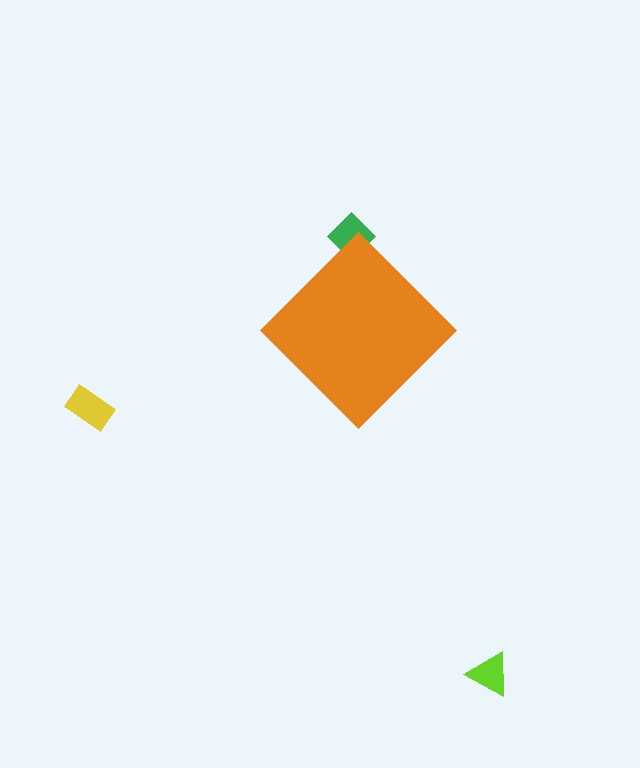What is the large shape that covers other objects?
An orange diamond.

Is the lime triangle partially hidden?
No, the lime triangle is fully visible.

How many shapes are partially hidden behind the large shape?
1 shape is partially hidden.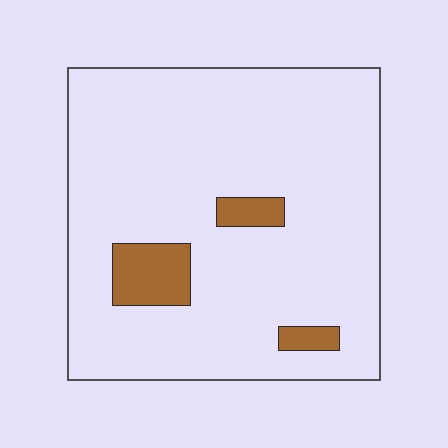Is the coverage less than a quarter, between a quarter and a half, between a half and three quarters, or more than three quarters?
Less than a quarter.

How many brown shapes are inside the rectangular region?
3.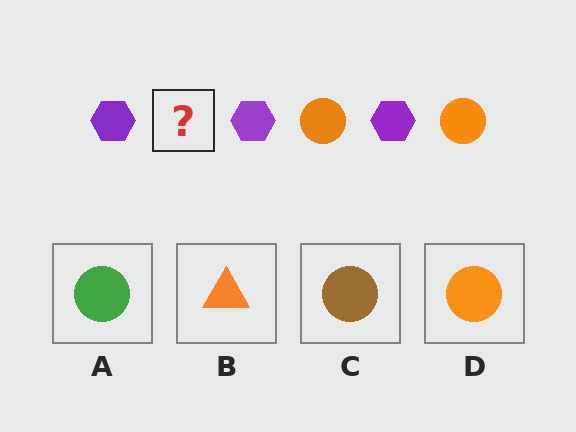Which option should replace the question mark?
Option D.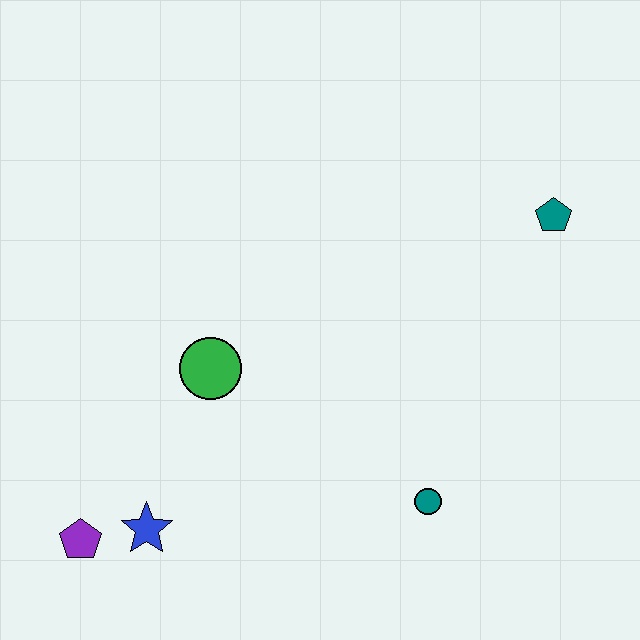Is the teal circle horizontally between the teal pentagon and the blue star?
Yes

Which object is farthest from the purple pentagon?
The teal pentagon is farthest from the purple pentagon.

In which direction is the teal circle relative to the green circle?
The teal circle is to the right of the green circle.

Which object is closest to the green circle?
The blue star is closest to the green circle.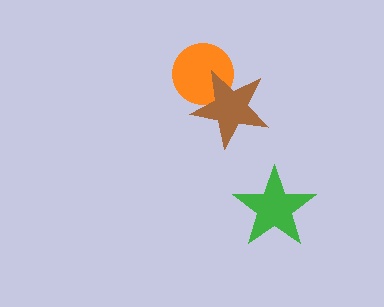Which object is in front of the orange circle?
The brown star is in front of the orange circle.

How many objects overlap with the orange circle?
1 object overlaps with the orange circle.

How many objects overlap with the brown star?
1 object overlaps with the brown star.